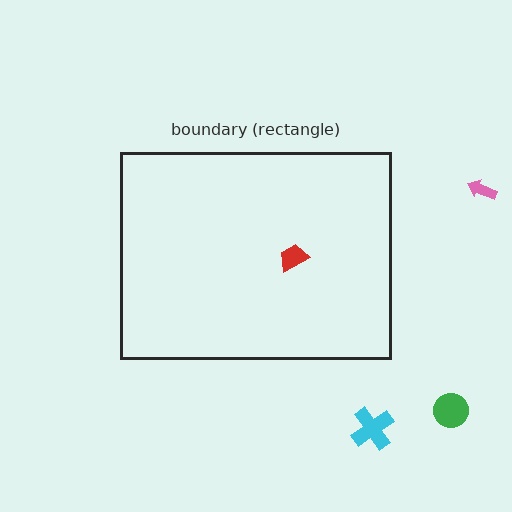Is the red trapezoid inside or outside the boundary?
Inside.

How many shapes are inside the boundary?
1 inside, 3 outside.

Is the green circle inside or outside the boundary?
Outside.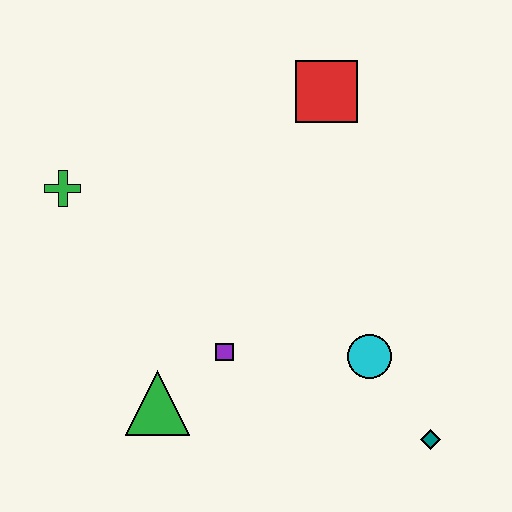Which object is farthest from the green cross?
The teal diamond is farthest from the green cross.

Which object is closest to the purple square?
The green triangle is closest to the purple square.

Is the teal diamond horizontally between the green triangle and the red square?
No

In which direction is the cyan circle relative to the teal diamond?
The cyan circle is above the teal diamond.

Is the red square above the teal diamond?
Yes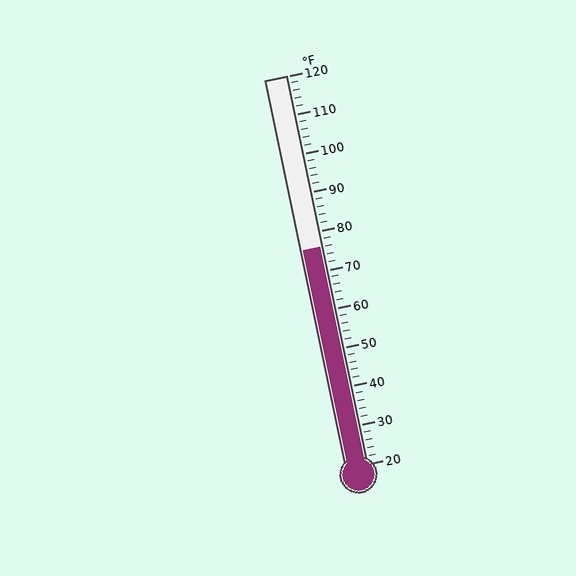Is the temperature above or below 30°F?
The temperature is above 30°F.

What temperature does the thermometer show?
The thermometer shows approximately 76°F.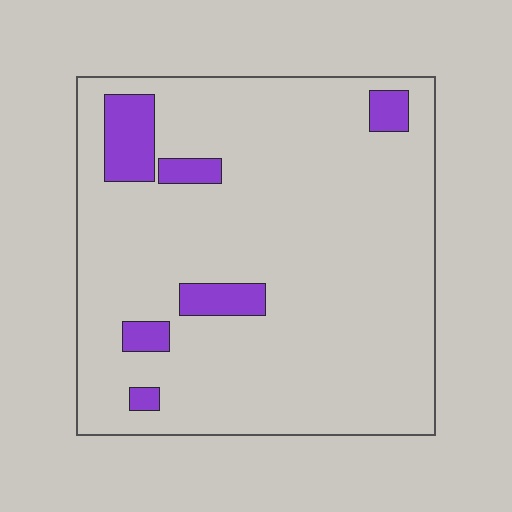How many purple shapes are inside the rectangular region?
6.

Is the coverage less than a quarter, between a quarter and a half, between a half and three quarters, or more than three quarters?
Less than a quarter.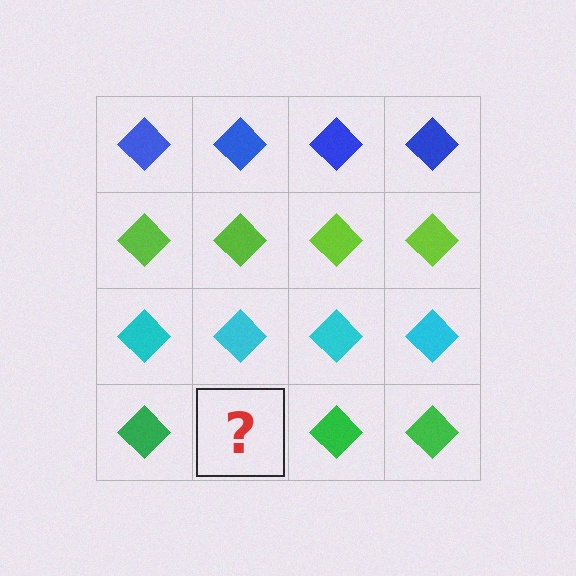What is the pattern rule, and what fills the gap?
The rule is that each row has a consistent color. The gap should be filled with a green diamond.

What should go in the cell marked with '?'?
The missing cell should contain a green diamond.